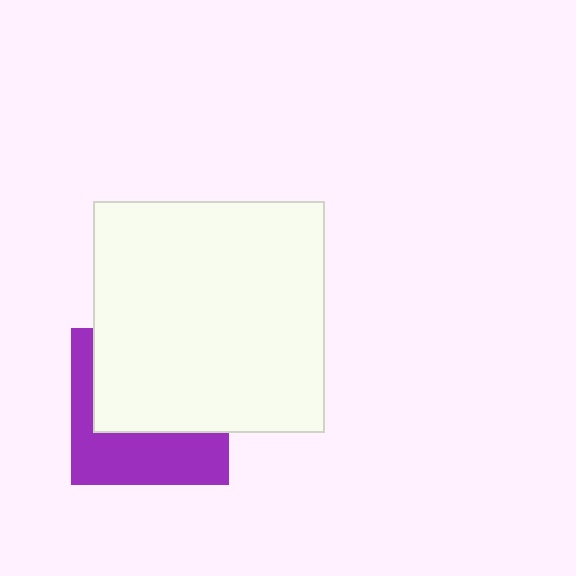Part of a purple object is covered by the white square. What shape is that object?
It is a square.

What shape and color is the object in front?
The object in front is a white square.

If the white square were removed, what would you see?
You would see the complete purple square.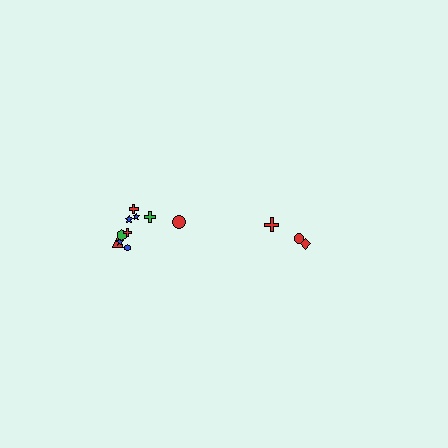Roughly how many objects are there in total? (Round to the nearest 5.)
Roughly 15 objects in total.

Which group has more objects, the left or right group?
The left group.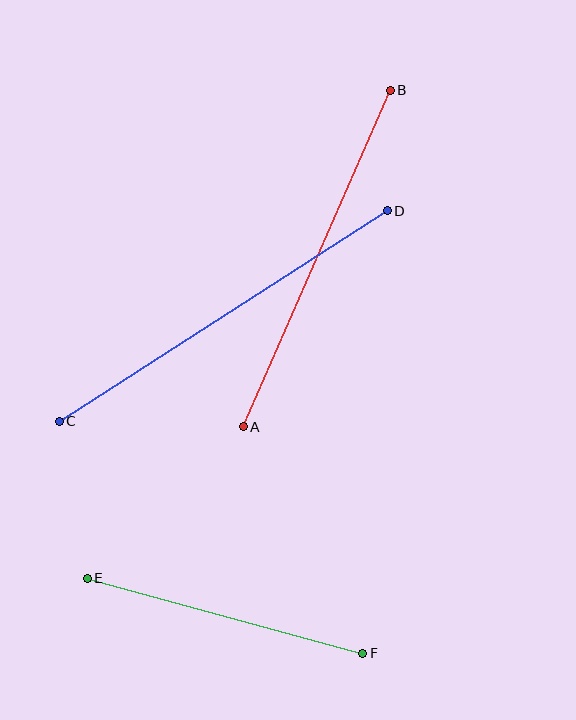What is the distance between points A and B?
The distance is approximately 368 pixels.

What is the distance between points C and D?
The distance is approximately 390 pixels.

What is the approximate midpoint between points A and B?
The midpoint is at approximately (317, 259) pixels.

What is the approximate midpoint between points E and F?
The midpoint is at approximately (225, 616) pixels.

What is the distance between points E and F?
The distance is approximately 285 pixels.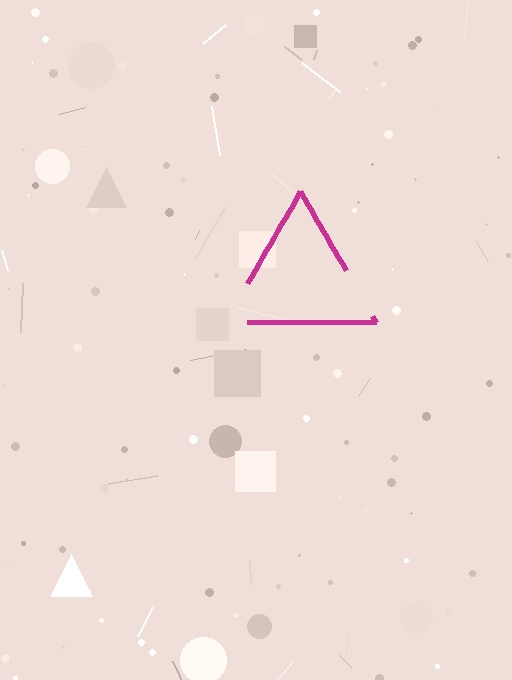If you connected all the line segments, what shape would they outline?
They would outline a triangle.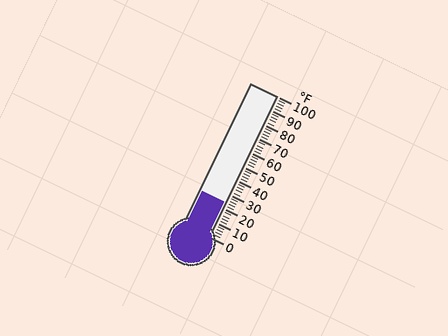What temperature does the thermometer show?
The thermometer shows approximately 24°F.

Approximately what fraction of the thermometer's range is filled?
The thermometer is filled to approximately 25% of its range.